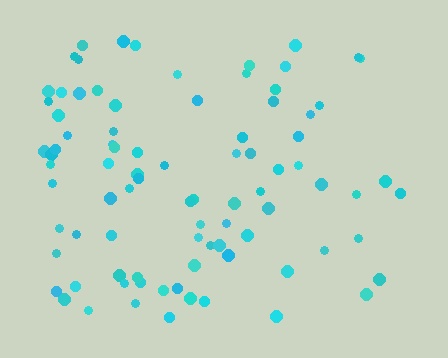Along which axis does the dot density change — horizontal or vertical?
Horizontal.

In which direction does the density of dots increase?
From right to left, with the left side densest.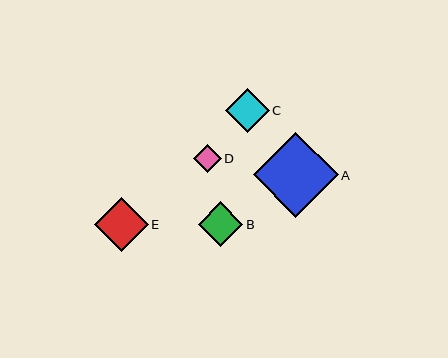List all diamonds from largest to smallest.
From largest to smallest: A, E, B, C, D.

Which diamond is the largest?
Diamond A is the largest with a size of approximately 85 pixels.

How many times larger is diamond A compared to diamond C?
Diamond A is approximately 1.9 times the size of diamond C.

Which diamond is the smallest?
Diamond D is the smallest with a size of approximately 27 pixels.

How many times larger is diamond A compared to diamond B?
Diamond A is approximately 1.9 times the size of diamond B.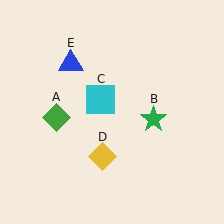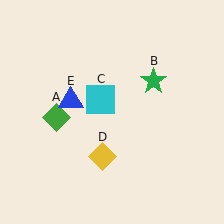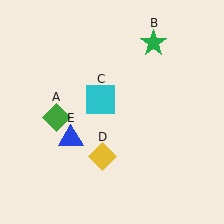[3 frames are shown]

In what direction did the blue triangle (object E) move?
The blue triangle (object E) moved down.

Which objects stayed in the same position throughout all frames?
Green diamond (object A) and cyan square (object C) and yellow diamond (object D) remained stationary.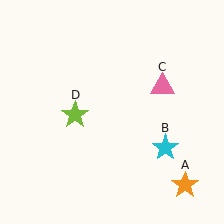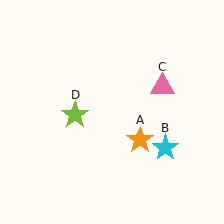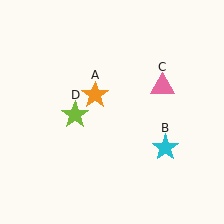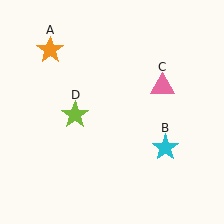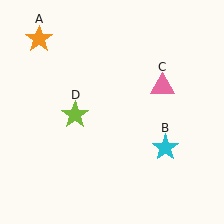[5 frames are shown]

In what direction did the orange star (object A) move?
The orange star (object A) moved up and to the left.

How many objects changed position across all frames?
1 object changed position: orange star (object A).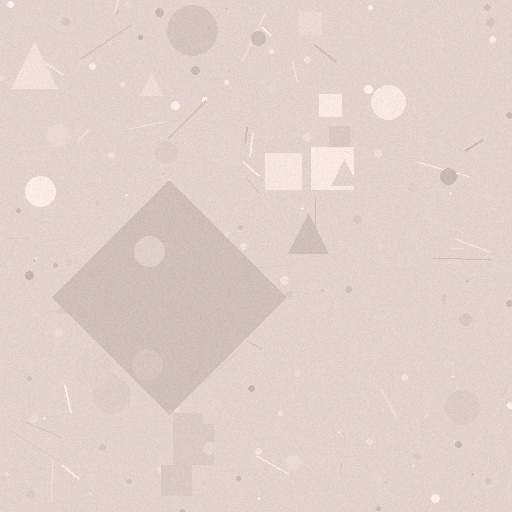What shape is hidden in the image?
A diamond is hidden in the image.